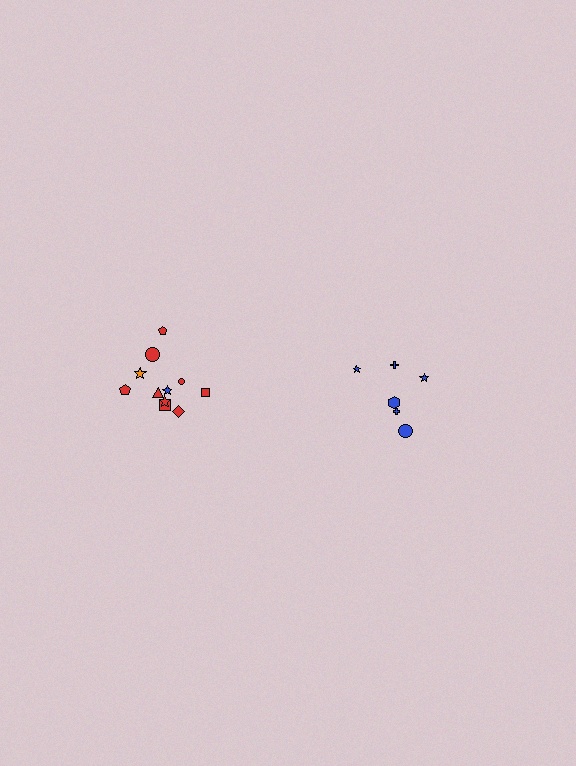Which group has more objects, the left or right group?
The left group.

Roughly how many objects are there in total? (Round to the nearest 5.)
Roughly 20 objects in total.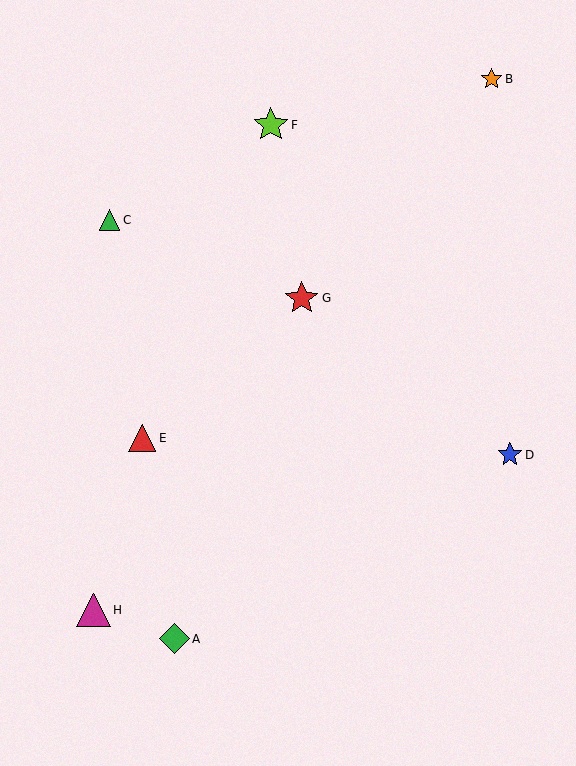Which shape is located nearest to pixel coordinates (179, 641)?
The green diamond (labeled A) at (174, 639) is nearest to that location.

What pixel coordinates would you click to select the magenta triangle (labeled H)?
Click at (93, 610) to select the magenta triangle H.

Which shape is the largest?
The lime star (labeled F) is the largest.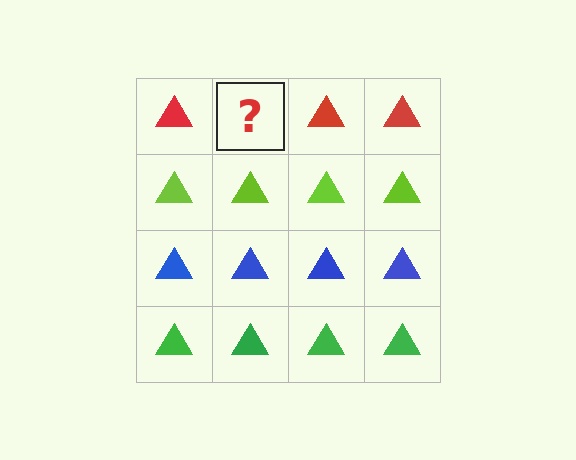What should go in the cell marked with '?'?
The missing cell should contain a red triangle.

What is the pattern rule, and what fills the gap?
The rule is that each row has a consistent color. The gap should be filled with a red triangle.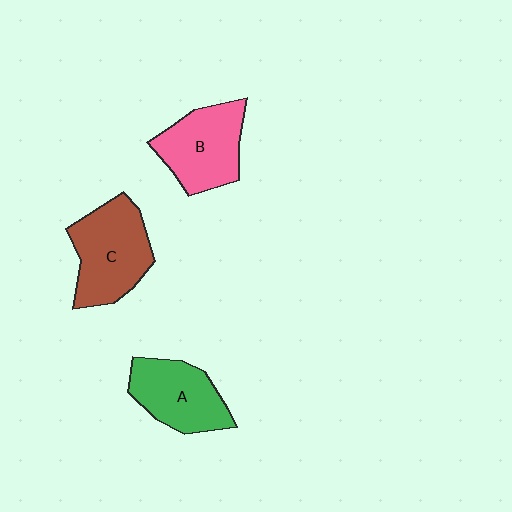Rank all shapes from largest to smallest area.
From largest to smallest: C (brown), B (pink), A (green).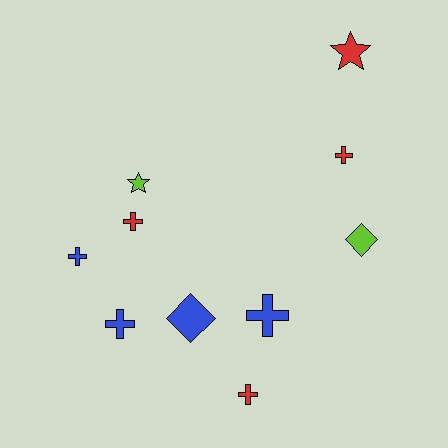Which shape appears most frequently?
Cross, with 6 objects.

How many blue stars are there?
There are no blue stars.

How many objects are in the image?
There are 10 objects.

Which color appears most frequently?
Red, with 4 objects.